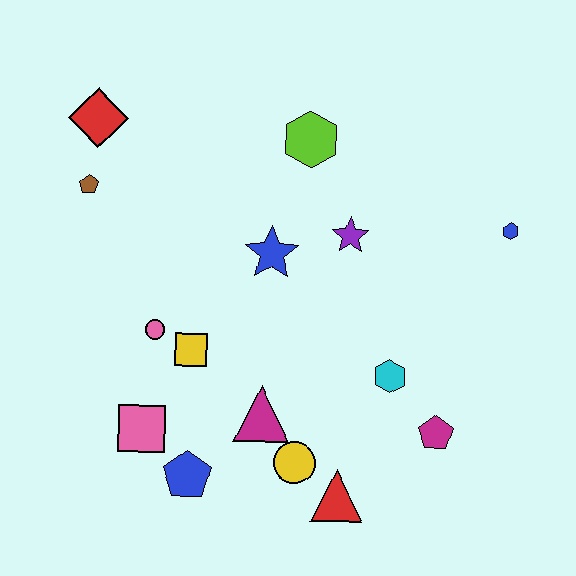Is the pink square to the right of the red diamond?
Yes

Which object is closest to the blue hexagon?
The purple star is closest to the blue hexagon.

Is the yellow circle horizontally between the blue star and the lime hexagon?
Yes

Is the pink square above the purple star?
No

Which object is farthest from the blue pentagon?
The blue hexagon is farthest from the blue pentagon.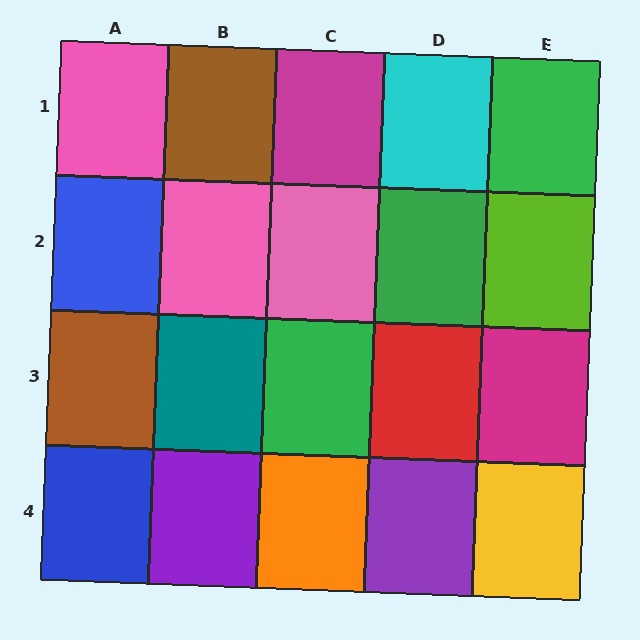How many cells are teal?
1 cell is teal.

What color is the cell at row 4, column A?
Blue.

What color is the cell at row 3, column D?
Red.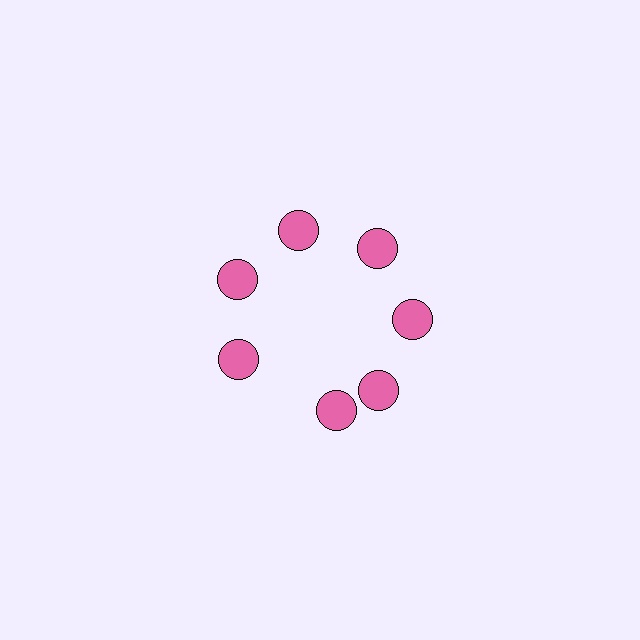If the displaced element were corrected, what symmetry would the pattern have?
It would have 7-fold rotational symmetry — the pattern would map onto itself every 51 degrees.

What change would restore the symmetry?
The symmetry would be restored by rotating it back into even spacing with its neighbors so that all 7 circles sit at equal angles and equal distance from the center.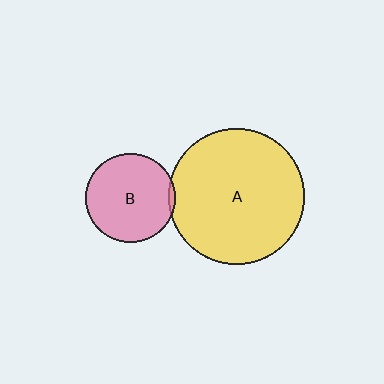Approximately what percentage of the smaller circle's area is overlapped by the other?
Approximately 5%.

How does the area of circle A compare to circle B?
Approximately 2.3 times.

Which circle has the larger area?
Circle A (yellow).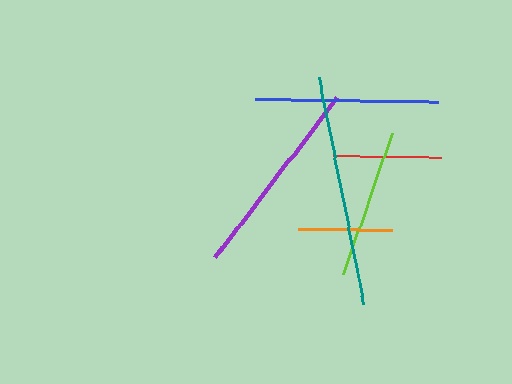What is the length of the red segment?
The red segment is approximately 108 pixels long.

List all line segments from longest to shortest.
From longest to shortest: teal, purple, blue, lime, red, orange.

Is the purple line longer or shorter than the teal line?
The teal line is longer than the purple line.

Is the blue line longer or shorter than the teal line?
The teal line is longer than the blue line.